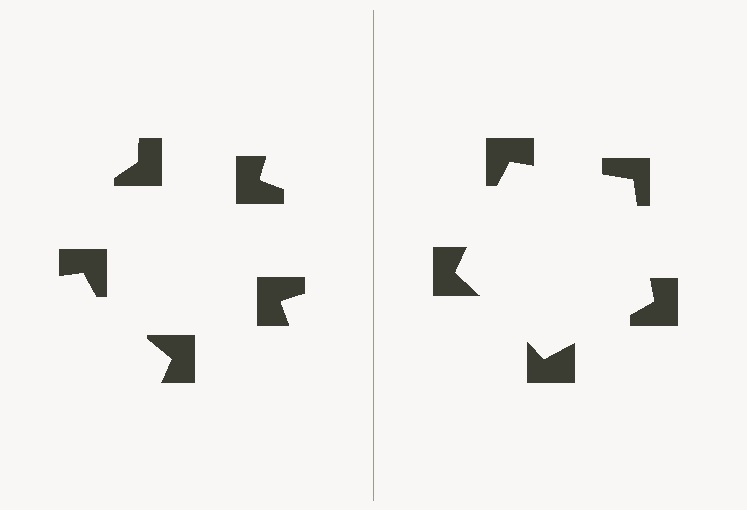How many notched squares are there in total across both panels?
10 — 5 on each side.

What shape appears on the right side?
An illusory pentagon.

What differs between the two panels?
The notched squares are positioned identically on both sides; only the wedge orientations differ. On the right they align to a pentagon; on the left they are misaligned.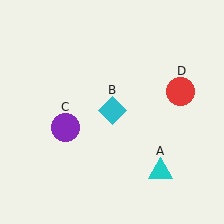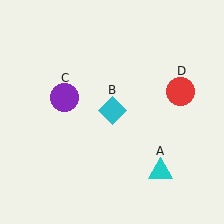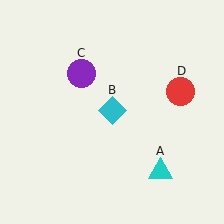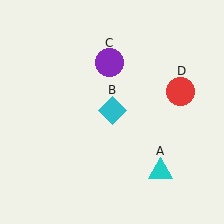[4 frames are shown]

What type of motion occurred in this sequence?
The purple circle (object C) rotated clockwise around the center of the scene.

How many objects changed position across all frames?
1 object changed position: purple circle (object C).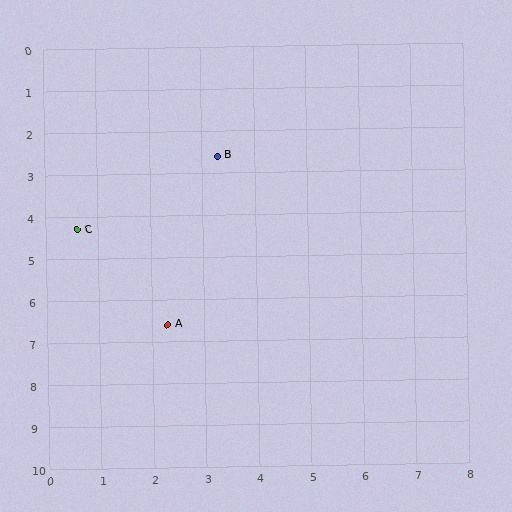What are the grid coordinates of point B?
Point B is at approximately (3.3, 2.6).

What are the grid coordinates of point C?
Point C is at approximately (0.6, 4.3).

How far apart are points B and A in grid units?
Points B and A are about 4.1 grid units apart.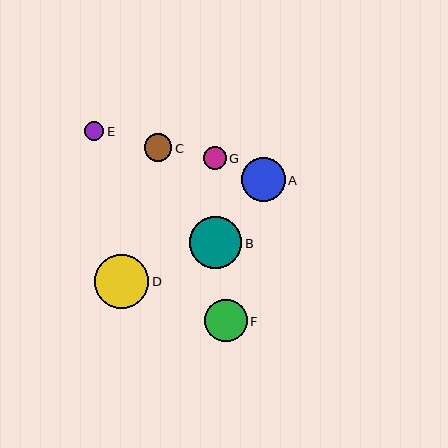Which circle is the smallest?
Circle E is the smallest with a size of approximately 19 pixels.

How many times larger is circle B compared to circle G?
Circle B is approximately 2.2 times the size of circle G.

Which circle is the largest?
Circle D is the largest with a size of approximately 54 pixels.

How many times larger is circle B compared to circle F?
Circle B is approximately 1.2 times the size of circle F.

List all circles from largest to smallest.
From largest to smallest: D, B, A, F, C, G, E.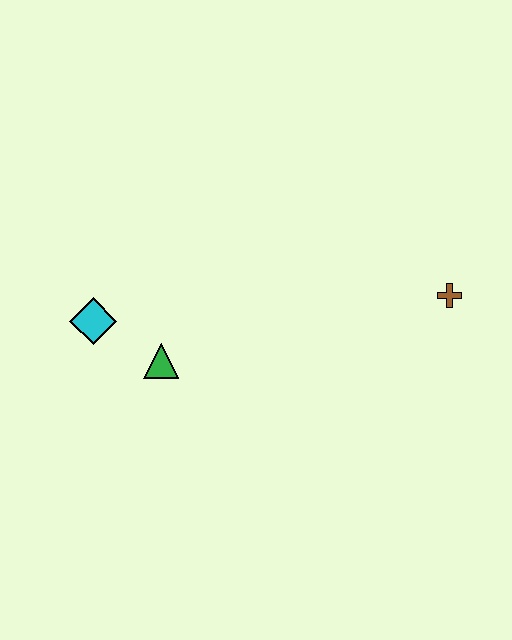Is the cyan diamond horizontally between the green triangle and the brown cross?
No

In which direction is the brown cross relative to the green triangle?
The brown cross is to the right of the green triangle.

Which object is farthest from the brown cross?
The cyan diamond is farthest from the brown cross.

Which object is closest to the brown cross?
The green triangle is closest to the brown cross.